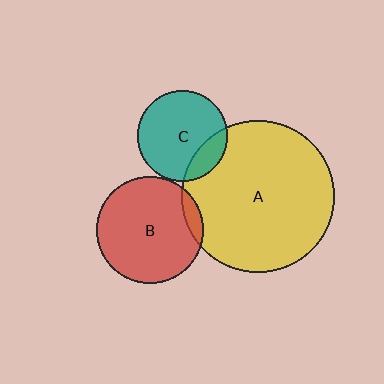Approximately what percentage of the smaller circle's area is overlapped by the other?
Approximately 10%.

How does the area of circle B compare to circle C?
Approximately 1.4 times.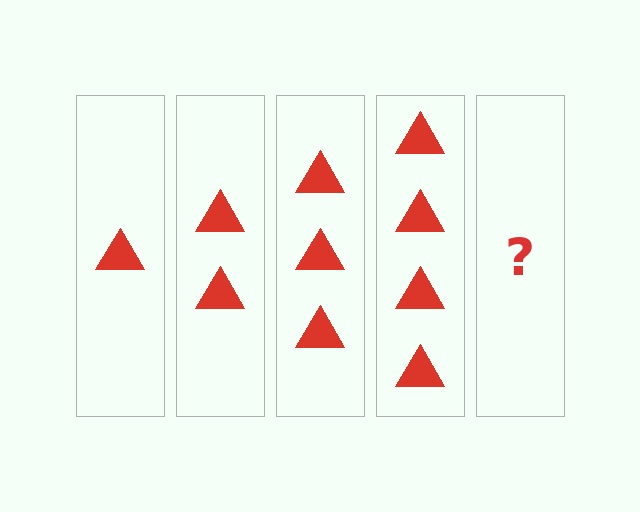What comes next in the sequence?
The next element should be 5 triangles.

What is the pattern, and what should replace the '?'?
The pattern is that each step adds one more triangle. The '?' should be 5 triangles.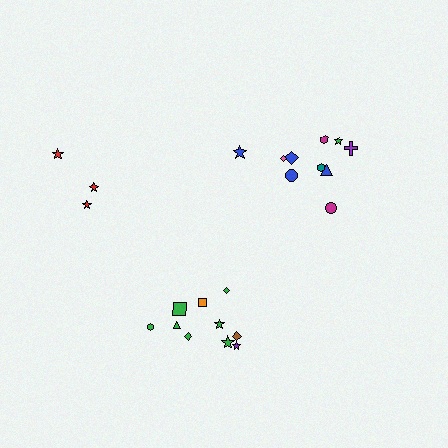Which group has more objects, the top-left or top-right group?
The top-right group.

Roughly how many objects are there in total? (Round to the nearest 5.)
Roughly 25 objects in total.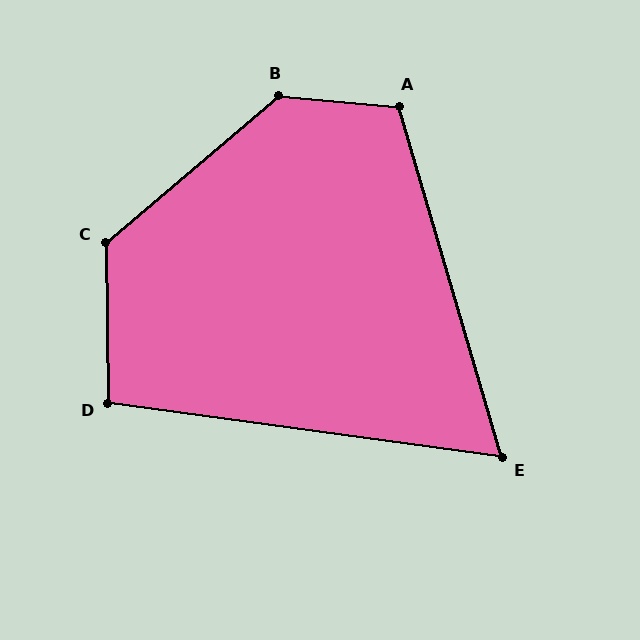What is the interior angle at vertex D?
Approximately 99 degrees (obtuse).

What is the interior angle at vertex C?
Approximately 130 degrees (obtuse).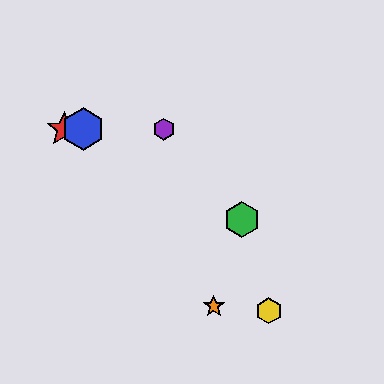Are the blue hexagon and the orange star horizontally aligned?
No, the blue hexagon is at y≈129 and the orange star is at y≈306.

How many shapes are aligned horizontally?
3 shapes (the red star, the blue hexagon, the purple hexagon) are aligned horizontally.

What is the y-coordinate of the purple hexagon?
The purple hexagon is at y≈129.